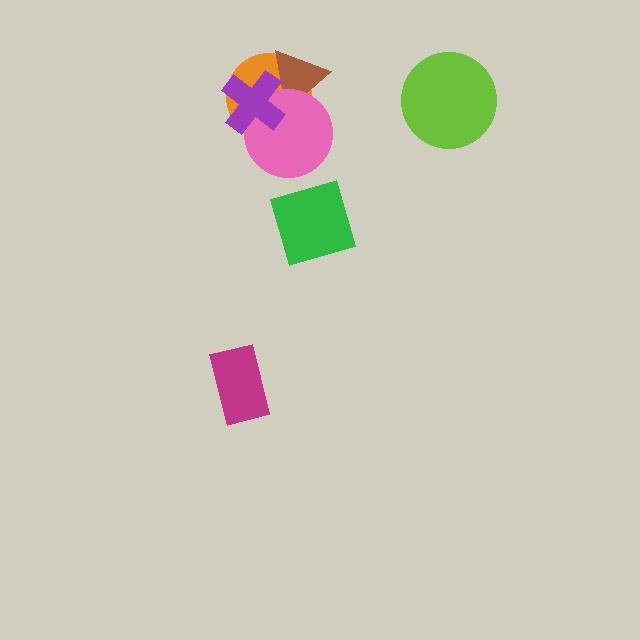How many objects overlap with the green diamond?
0 objects overlap with the green diamond.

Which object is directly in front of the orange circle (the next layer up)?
The brown triangle is directly in front of the orange circle.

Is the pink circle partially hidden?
Yes, it is partially covered by another shape.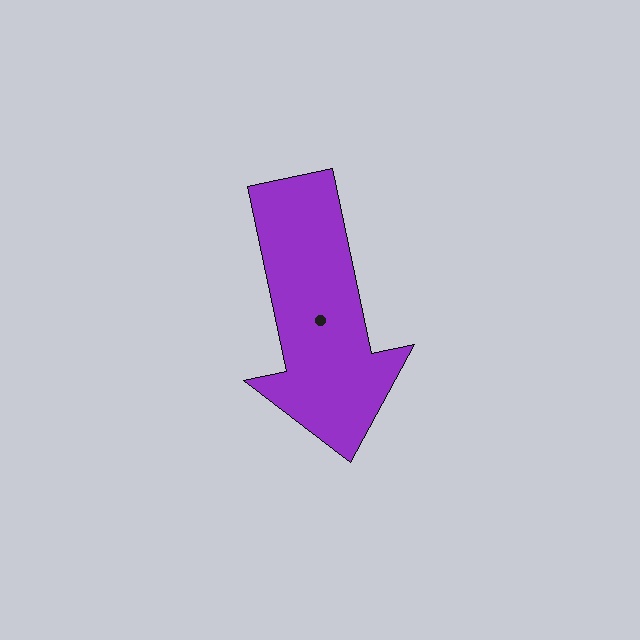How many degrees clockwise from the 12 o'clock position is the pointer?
Approximately 168 degrees.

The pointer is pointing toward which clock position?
Roughly 6 o'clock.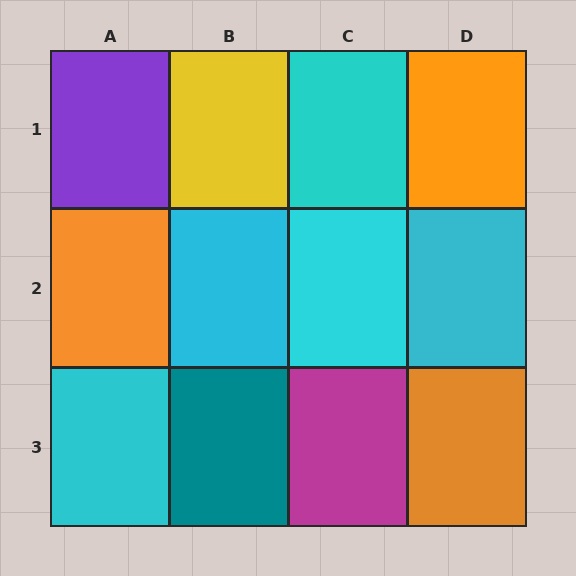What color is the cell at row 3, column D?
Orange.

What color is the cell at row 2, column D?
Cyan.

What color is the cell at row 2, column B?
Cyan.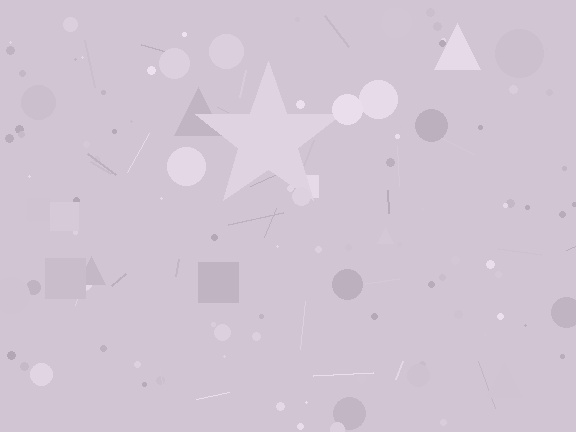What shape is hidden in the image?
A star is hidden in the image.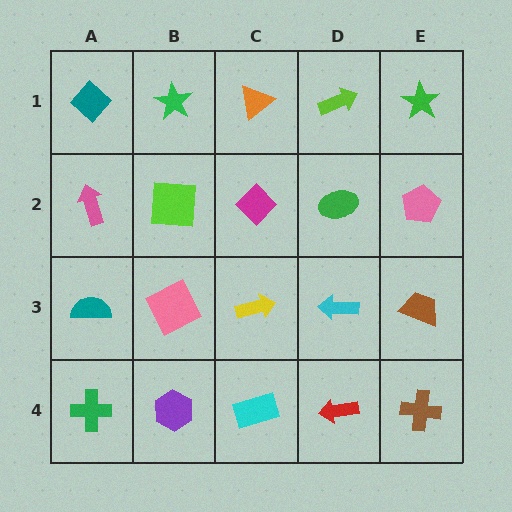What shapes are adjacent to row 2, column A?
A teal diamond (row 1, column A), a teal semicircle (row 3, column A), a lime square (row 2, column B).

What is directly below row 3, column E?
A brown cross.